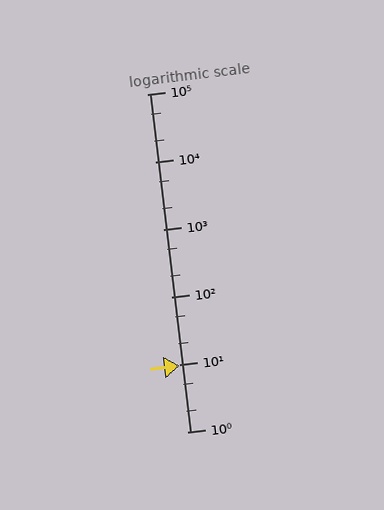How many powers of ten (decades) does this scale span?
The scale spans 5 decades, from 1 to 100000.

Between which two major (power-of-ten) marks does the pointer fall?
The pointer is between 1 and 10.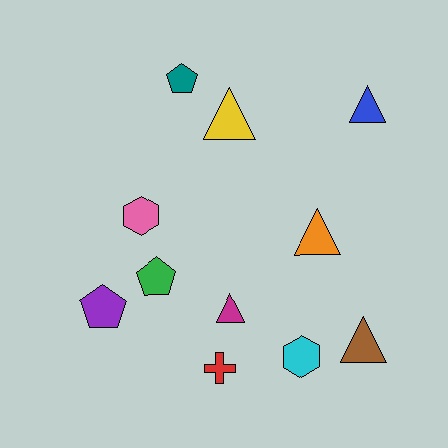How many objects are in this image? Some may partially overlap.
There are 11 objects.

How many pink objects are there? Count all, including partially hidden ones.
There is 1 pink object.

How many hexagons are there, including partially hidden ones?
There are 2 hexagons.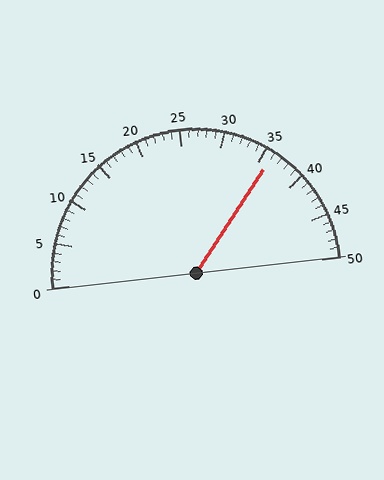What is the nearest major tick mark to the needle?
The nearest major tick mark is 35.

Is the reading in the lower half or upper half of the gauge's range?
The reading is in the upper half of the range (0 to 50).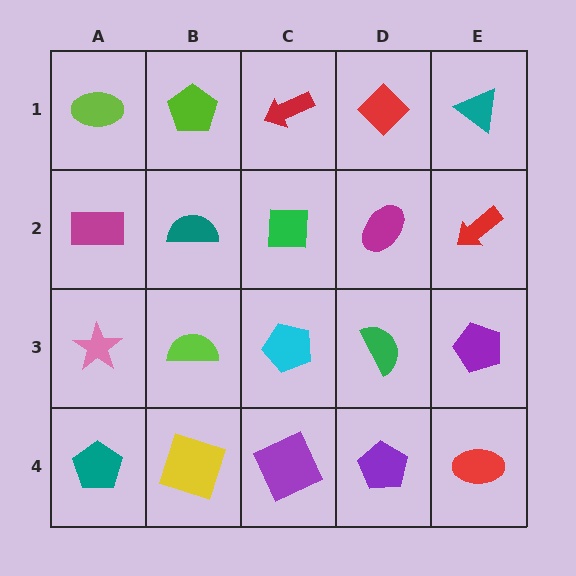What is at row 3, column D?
A green semicircle.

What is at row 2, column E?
A red arrow.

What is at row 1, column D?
A red diamond.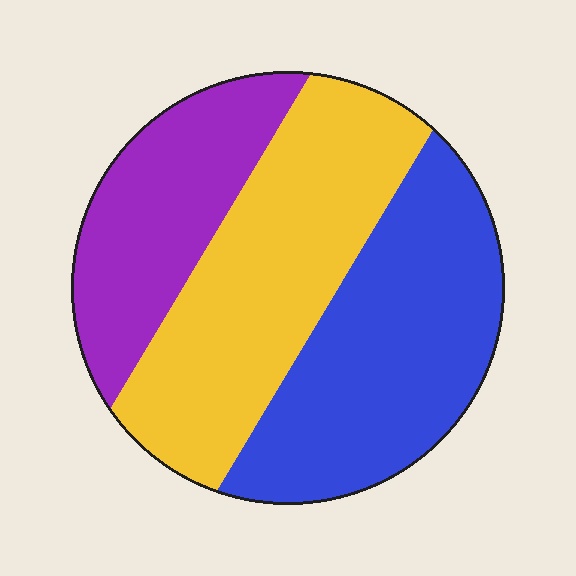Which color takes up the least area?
Purple, at roughly 25%.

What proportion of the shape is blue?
Blue covers 37% of the shape.